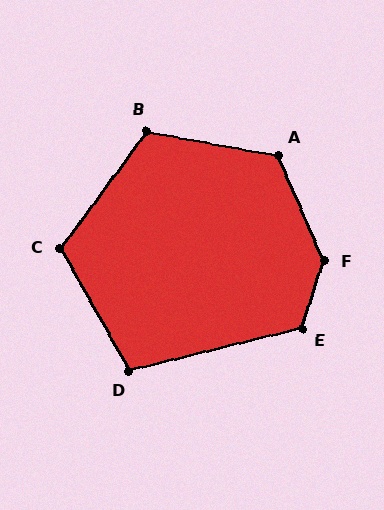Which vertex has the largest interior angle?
F, at approximately 139 degrees.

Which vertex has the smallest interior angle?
D, at approximately 106 degrees.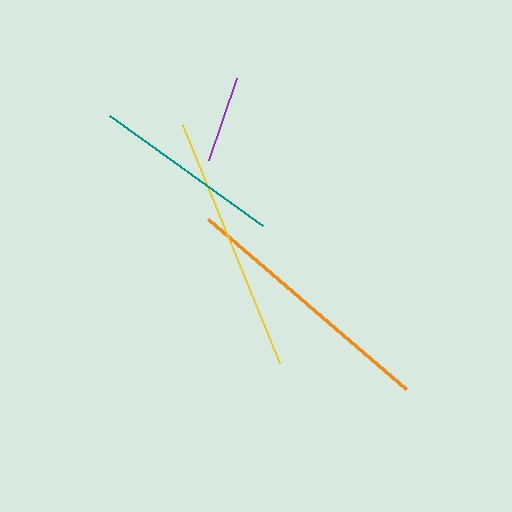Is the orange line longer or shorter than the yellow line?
The orange line is longer than the yellow line.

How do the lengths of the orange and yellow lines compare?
The orange and yellow lines are approximately the same length.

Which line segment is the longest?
The orange line is the longest at approximately 261 pixels.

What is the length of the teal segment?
The teal segment is approximately 188 pixels long.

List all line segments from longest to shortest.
From longest to shortest: orange, yellow, teal, purple.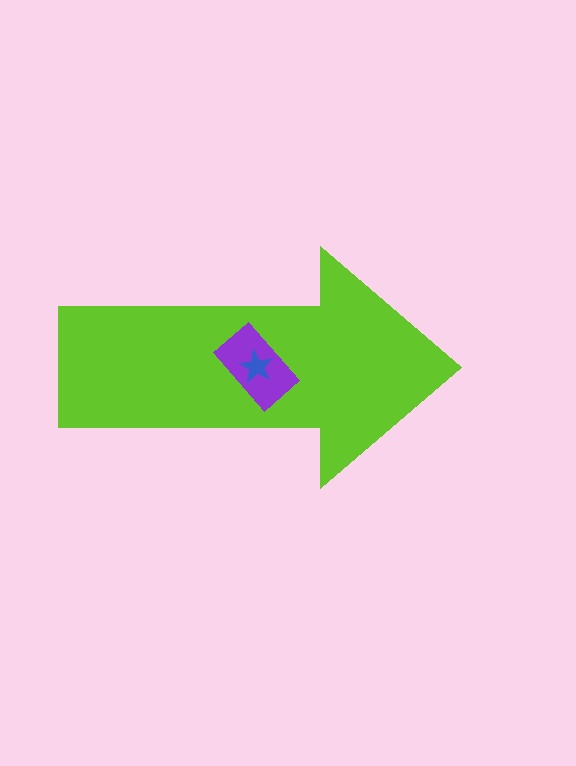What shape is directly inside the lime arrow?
The purple rectangle.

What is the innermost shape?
The blue star.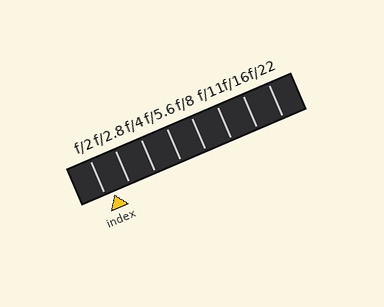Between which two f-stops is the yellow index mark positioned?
The index mark is between f/2 and f/2.8.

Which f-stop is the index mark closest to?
The index mark is closest to f/2.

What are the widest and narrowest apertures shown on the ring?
The widest aperture shown is f/2 and the narrowest is f/22.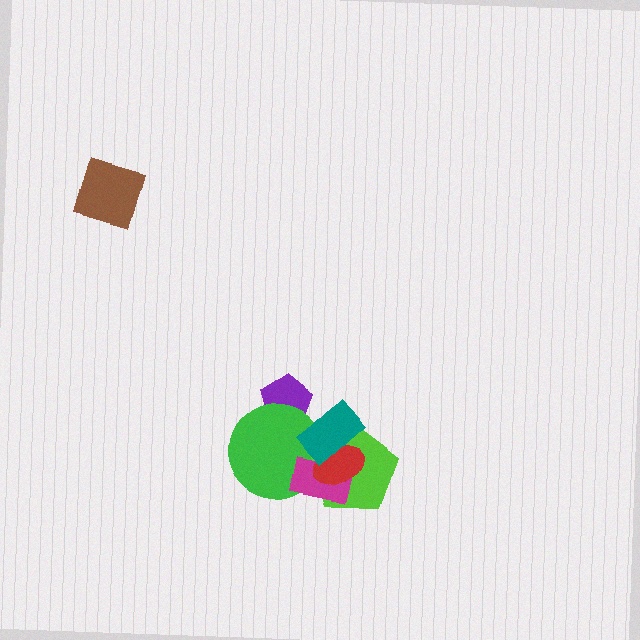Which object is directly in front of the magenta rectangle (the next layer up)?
The red ellipse is directly in front of the magenta rectangle.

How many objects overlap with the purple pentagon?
1 object overlaps with the purple pentagon.